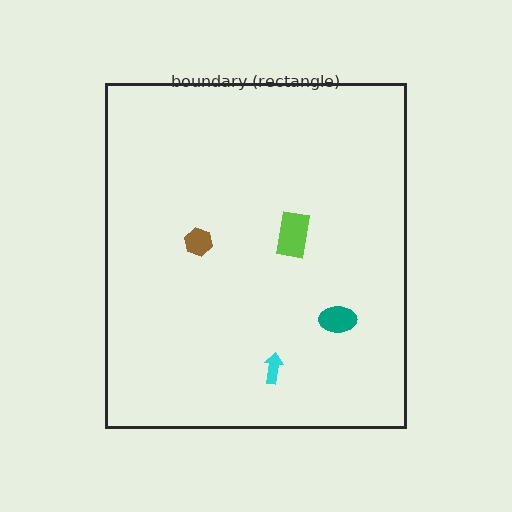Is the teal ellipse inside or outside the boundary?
Inside.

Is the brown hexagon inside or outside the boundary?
Inside.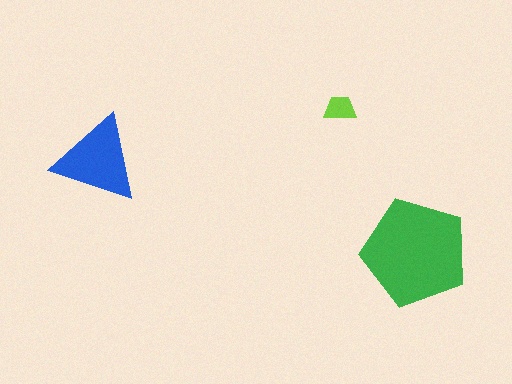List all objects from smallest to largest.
The lime trapezoid, the blue triangle, the green pentagon.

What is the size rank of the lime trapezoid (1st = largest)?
3rd.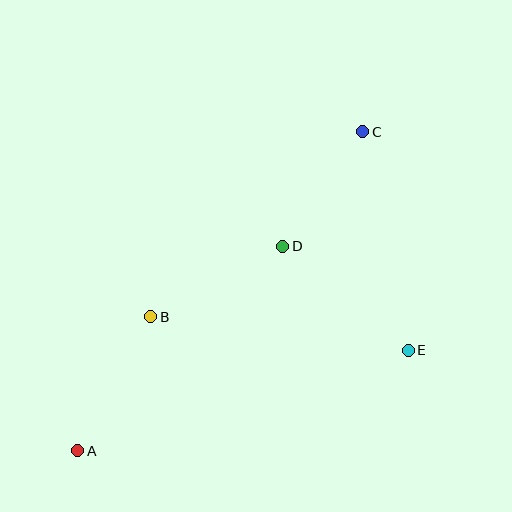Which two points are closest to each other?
Points C and D are closest to each other.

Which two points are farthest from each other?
Points A and C are farthest from each other.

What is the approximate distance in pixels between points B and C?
The distance between B and C is approximately 282 pixels.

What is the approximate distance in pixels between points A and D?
The distance between A and D is approximately 290 pixels.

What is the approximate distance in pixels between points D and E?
The distance between D and E is approximately 163 pixels.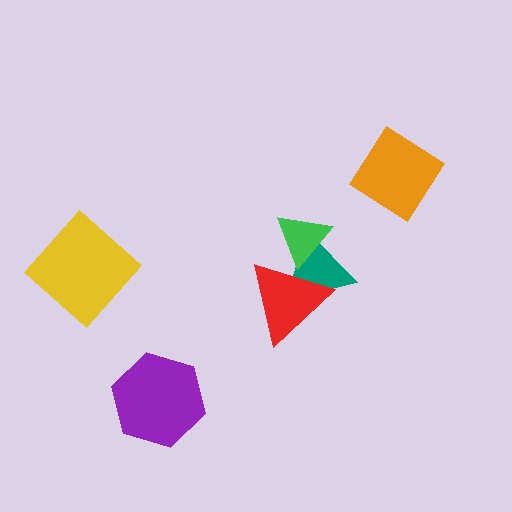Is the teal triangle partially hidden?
Yes, it is partially covered by another shape.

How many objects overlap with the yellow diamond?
0 objects overlap with the yellow diamond.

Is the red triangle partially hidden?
Yes, it is partially covered by another shape.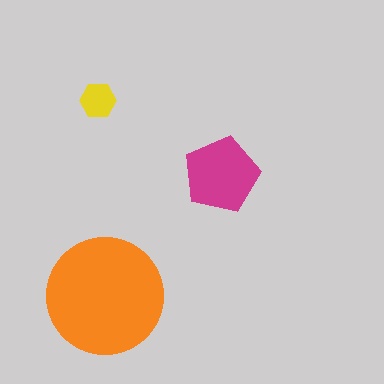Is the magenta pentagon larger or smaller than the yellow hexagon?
Larger.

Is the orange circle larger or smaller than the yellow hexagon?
Larger.